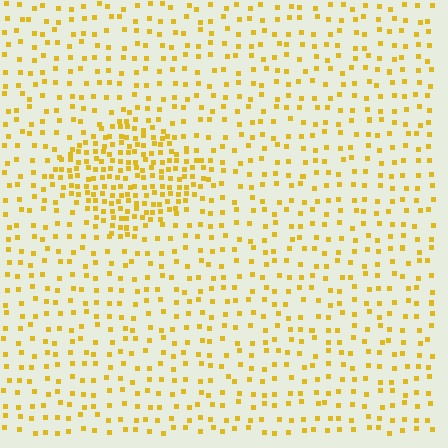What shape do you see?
I see a diamond.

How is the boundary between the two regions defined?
The boundary is defined by a change in element density (approximately 2.4x ratio). All elements are the same color, size, and shape.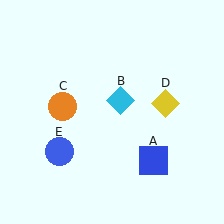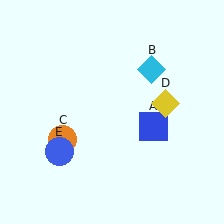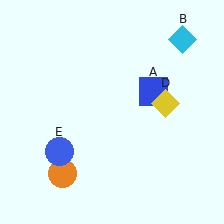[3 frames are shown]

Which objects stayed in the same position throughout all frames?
Yellow diamond (object D) and blue circle (object E) remained stationary.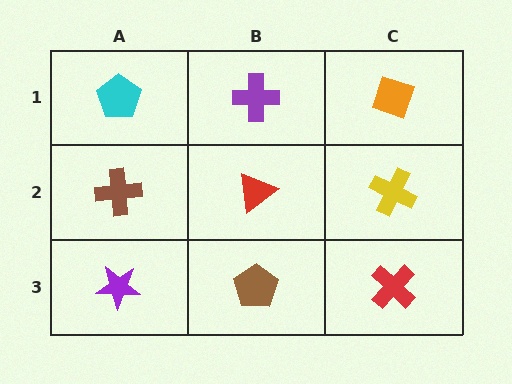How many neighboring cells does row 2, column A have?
3.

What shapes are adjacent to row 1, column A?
A brown cross (row 2, column A), a purple cross (row 1, column B).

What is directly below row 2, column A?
A purple star.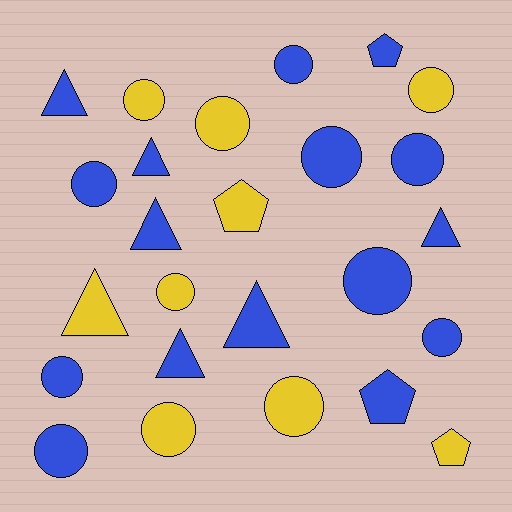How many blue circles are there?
There are 8 blue circles.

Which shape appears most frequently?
Circle, with 14 objects.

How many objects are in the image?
There are 25 objects.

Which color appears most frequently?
Blue, with 16 objects.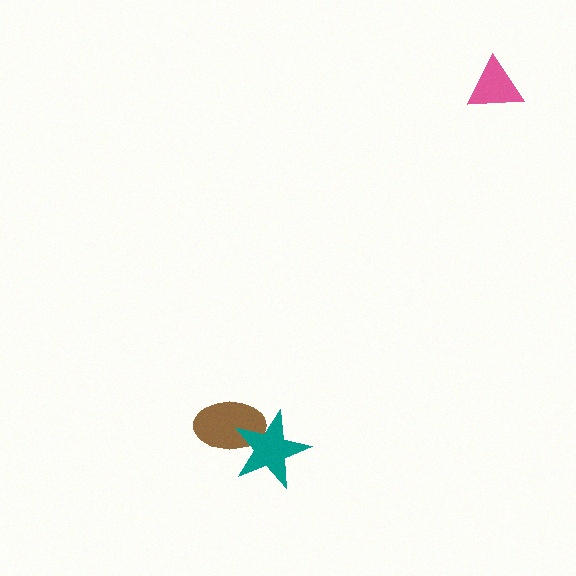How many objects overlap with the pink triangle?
0 objects overlap with the pink triangle.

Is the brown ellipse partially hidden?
Yes, it is partially covered by another shape.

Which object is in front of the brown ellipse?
The teal star is in front of the brown ellipse.